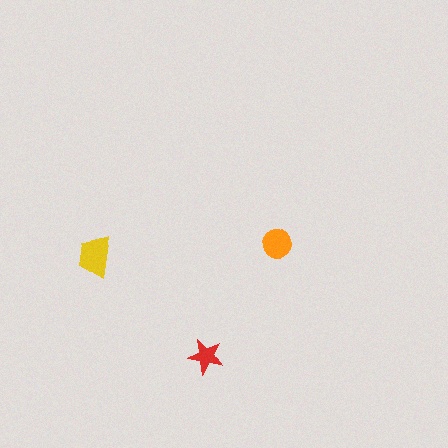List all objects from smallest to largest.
The red star, the orange circle, the yellow trapezoid.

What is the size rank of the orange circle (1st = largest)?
2nd.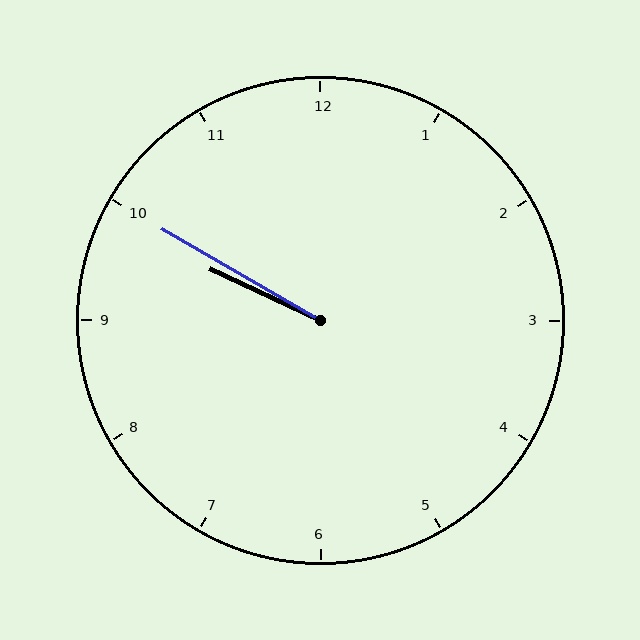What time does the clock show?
9:50.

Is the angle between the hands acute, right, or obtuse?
It is acute.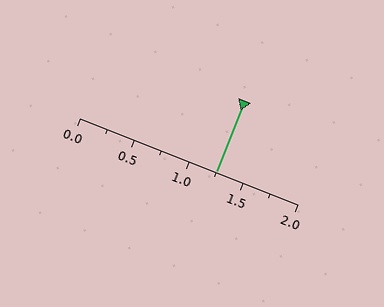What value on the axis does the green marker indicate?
The marker indicates approximately 1.25.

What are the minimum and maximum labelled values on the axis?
The axis runs from 0.0 to 2.0.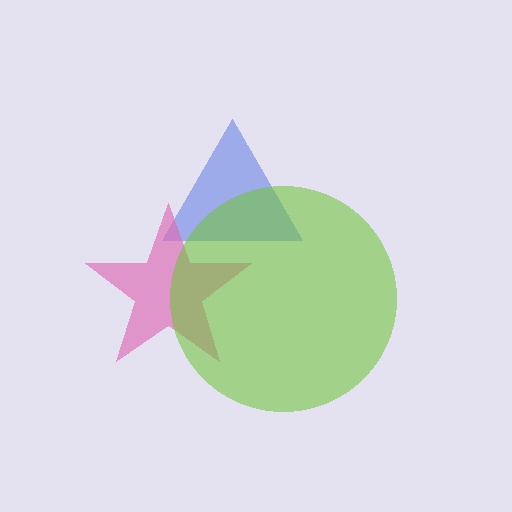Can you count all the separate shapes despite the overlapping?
Yes, there are 3 separate shapes.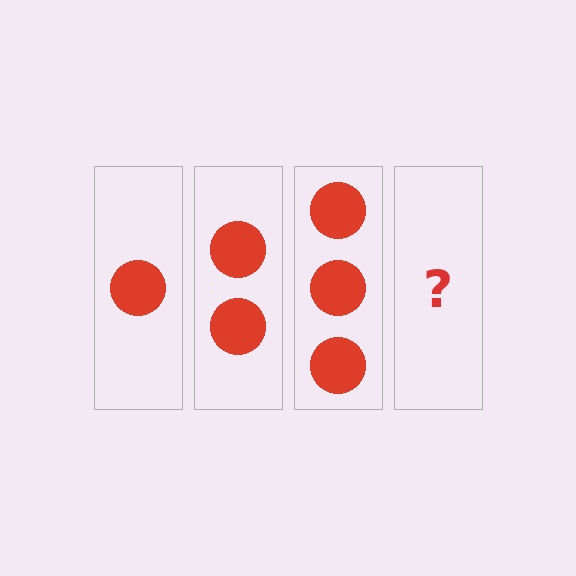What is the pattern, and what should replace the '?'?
The pattern is that each step adds one more circle. The '?' should be 4 circles.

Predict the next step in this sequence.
The next step is 4 circles.